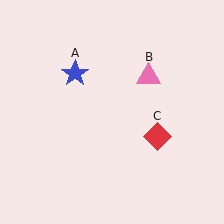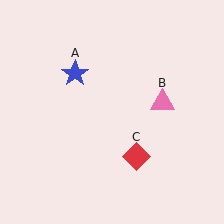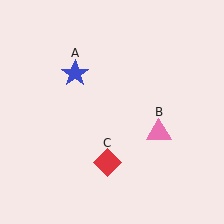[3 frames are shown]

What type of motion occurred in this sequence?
The pink triangle (object B), red diamond (object C) rotated clockwise around the center of the scene.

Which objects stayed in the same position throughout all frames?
Blue star (object A) remained stationary.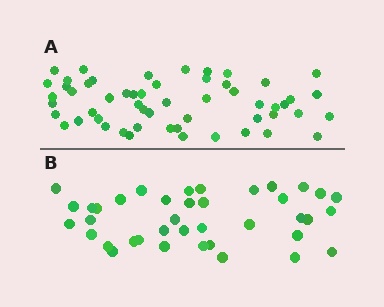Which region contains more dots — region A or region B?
Region A (the top region) has more dots.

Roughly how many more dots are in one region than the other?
Region A has approximately 15 more dots than region B.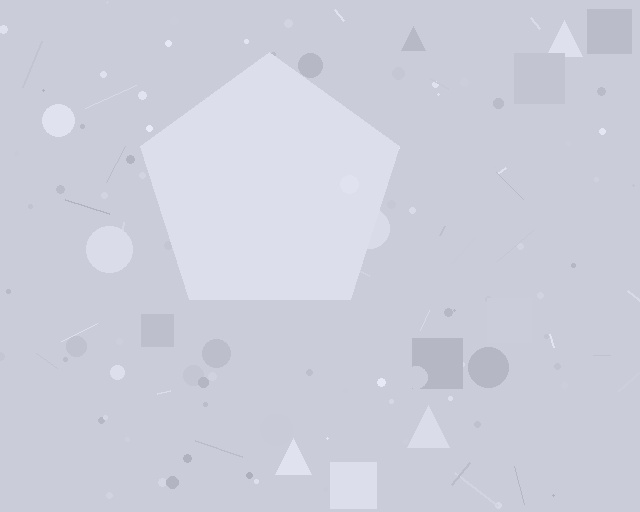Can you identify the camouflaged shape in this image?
The camouflaged shape is a pentagon.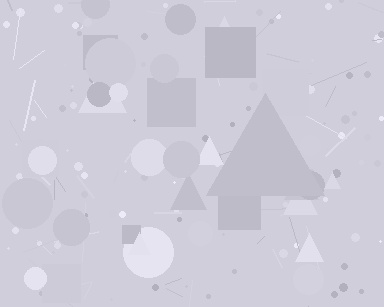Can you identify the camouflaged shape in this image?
The camouflaged shape is a triangle.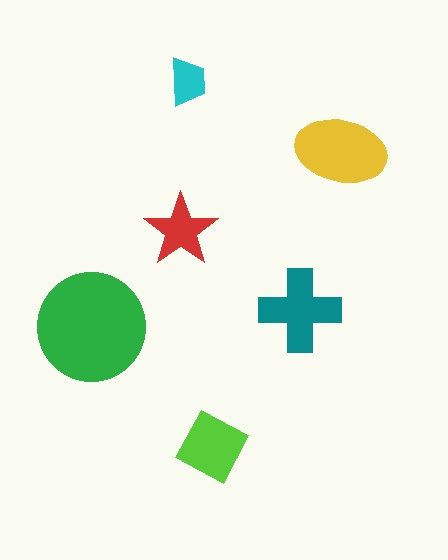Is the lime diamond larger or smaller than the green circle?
Smaller.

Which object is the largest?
The green circle.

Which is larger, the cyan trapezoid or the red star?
The red star.